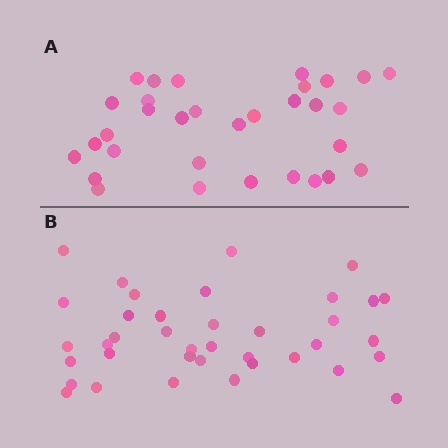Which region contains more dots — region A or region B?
Region B (the bottom region) has more dots.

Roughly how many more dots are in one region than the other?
Region B has about 6 more dots than region A.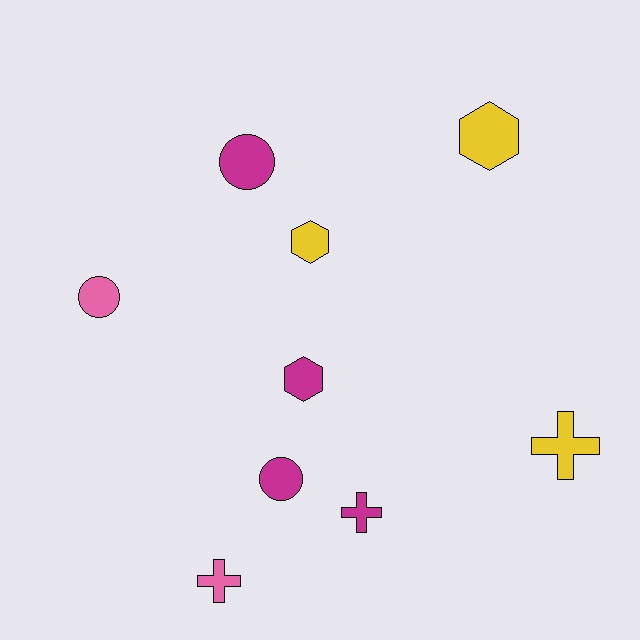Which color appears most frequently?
Magenta, with 4 objects.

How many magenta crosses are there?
There is 1 magenta cross.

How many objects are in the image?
There are 9 objects.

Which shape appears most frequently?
Hexagon, with 3 objects.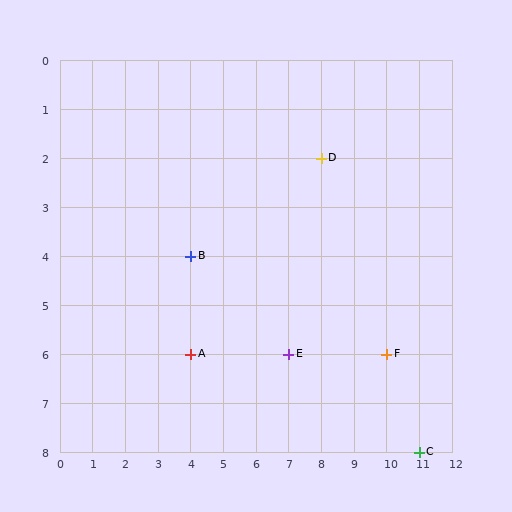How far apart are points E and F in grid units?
Points E and F are 3 columns apart.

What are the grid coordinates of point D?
Point D is at grid coordinates (8, 2).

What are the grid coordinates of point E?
Point E is at grid coordinates (7, 6).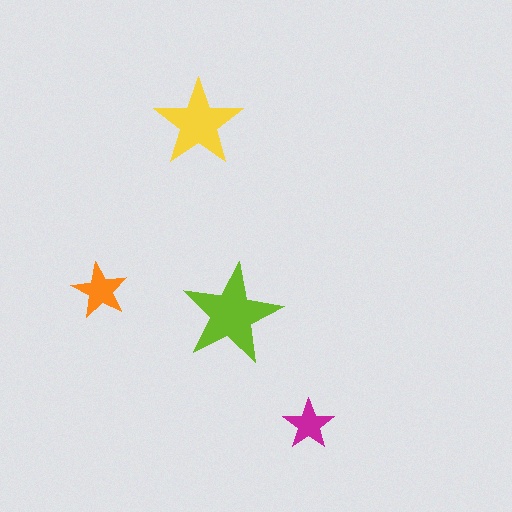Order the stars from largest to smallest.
the lime one, the yellow one, the orange one, the magenta one.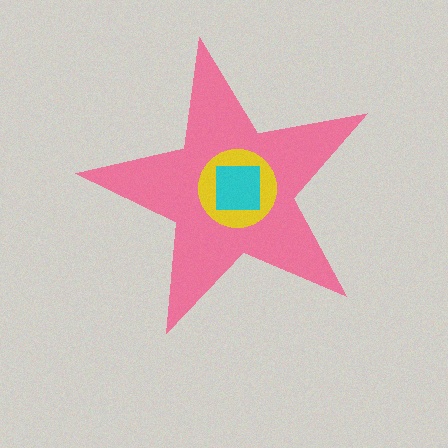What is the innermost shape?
The cyan square.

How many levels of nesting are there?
3.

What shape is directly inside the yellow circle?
The cyan square.